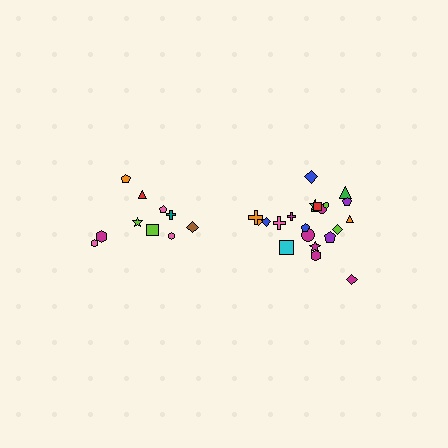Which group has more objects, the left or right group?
The right group.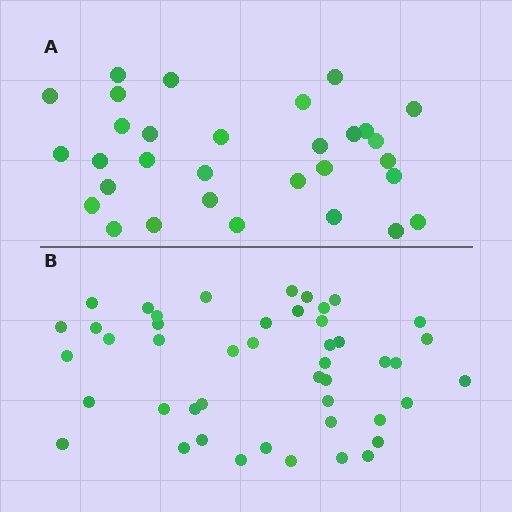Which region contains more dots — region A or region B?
Region B (the bottom region) has more dots.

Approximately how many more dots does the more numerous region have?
Region B has approximately 15 more dots than region A.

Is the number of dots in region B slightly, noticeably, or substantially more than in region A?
Region B has substantially more. The ratio is roughly 1.5 to 1.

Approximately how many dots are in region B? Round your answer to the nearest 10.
About 50 dots. (The exact count is 46, which rounds to 50.)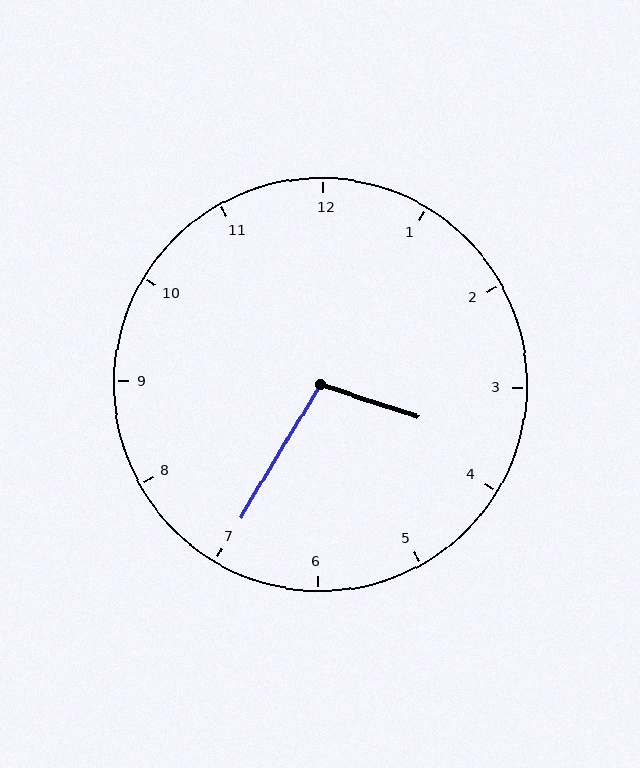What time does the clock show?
3:35.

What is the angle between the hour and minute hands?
Approximately 102 degrees.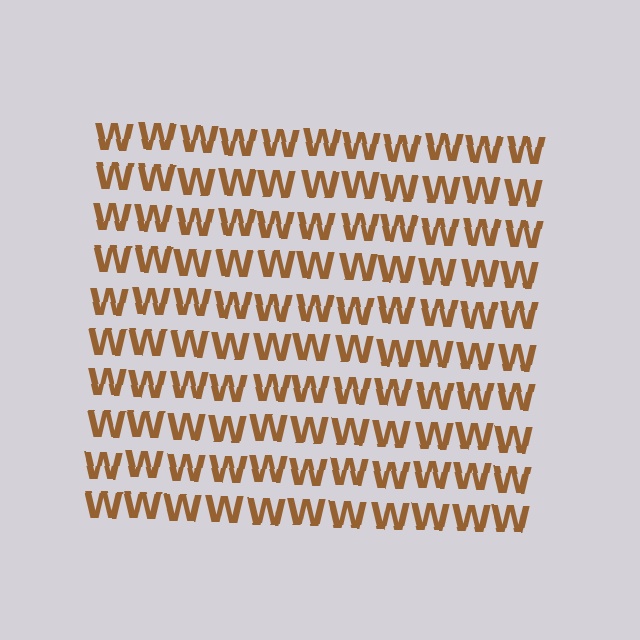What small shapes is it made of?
It is made of small letter W's.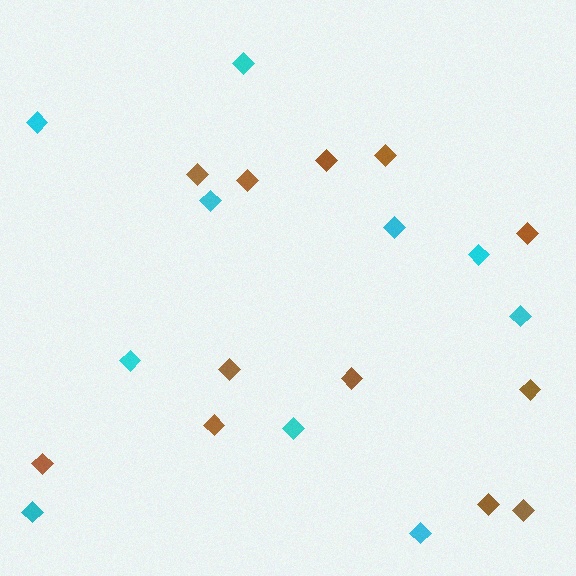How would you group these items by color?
There are 2 groups: one group of brown diamonds (12) and one group of cyan diamonds (10).